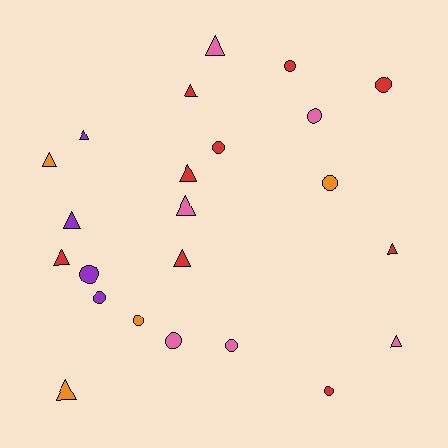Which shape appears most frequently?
Triangle, with 12 objects.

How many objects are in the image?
There are 23 objects.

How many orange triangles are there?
There are 2 orange triangles.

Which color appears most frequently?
Red, with 9 objects.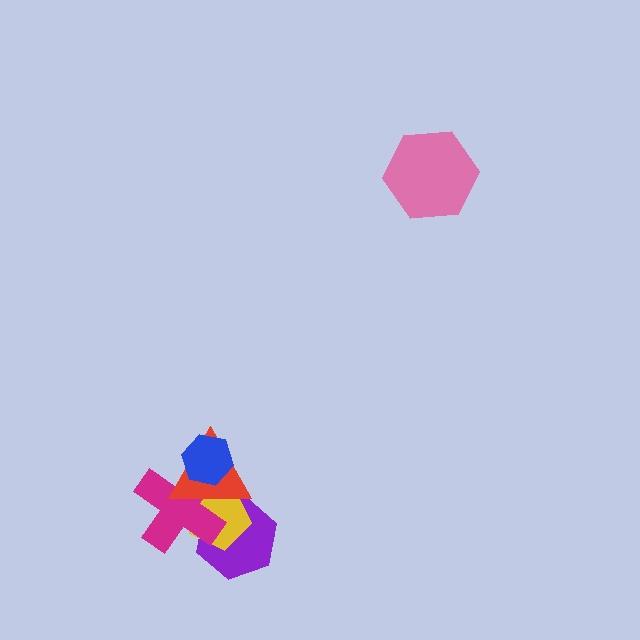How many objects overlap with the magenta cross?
4 objects overlap with the magenta cross.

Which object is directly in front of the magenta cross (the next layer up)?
The red triangle is directly in front of the magenta cross.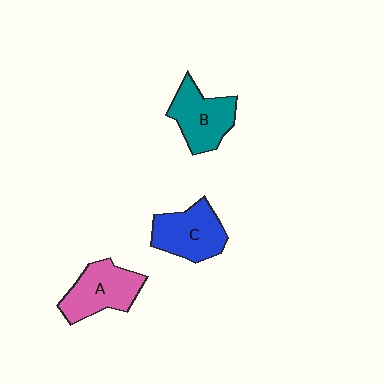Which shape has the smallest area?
Shape B (teal).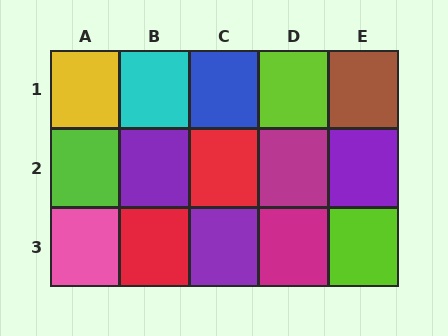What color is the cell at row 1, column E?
Brown.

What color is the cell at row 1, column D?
Lime.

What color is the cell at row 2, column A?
Lime.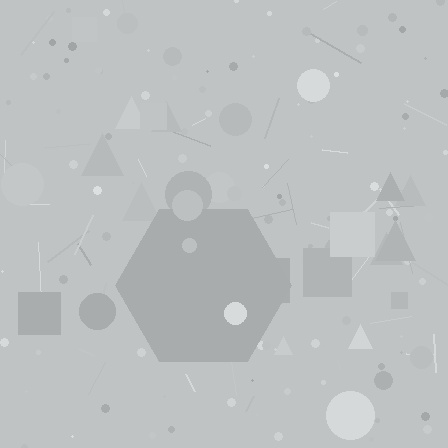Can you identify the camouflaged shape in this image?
The camouflaged shape is a hexagon.